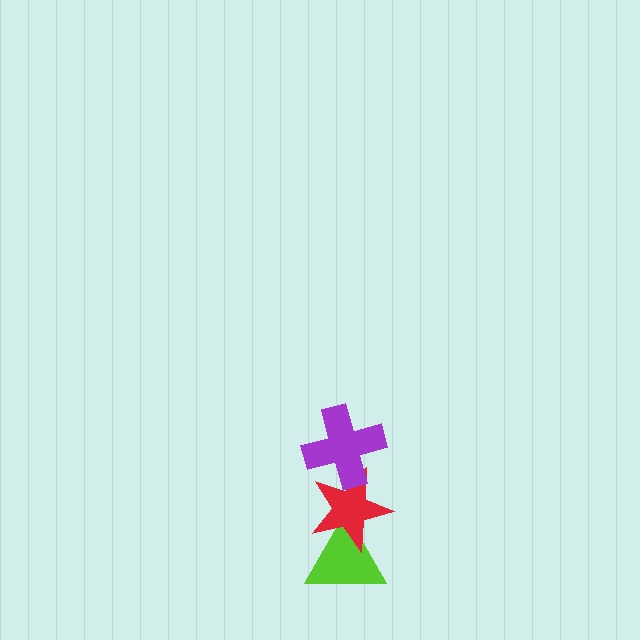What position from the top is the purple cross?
The purple cross is 1st from the top.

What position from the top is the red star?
The red star is 2nd from the top.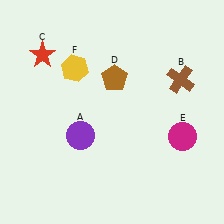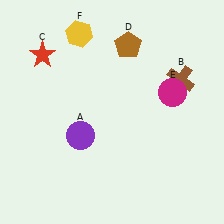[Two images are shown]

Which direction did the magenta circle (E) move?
The magenta circle (E) moved up.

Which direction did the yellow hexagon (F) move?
The yellow hexagon (F) moved up.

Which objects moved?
The objects that moved are: the brown pentagon (D), the magenta circle (E), the yellow hexagon (F).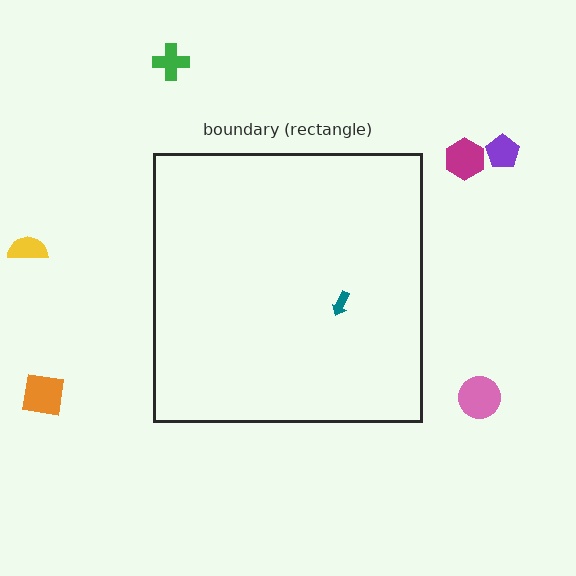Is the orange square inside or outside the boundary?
Outside.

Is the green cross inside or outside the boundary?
Outside.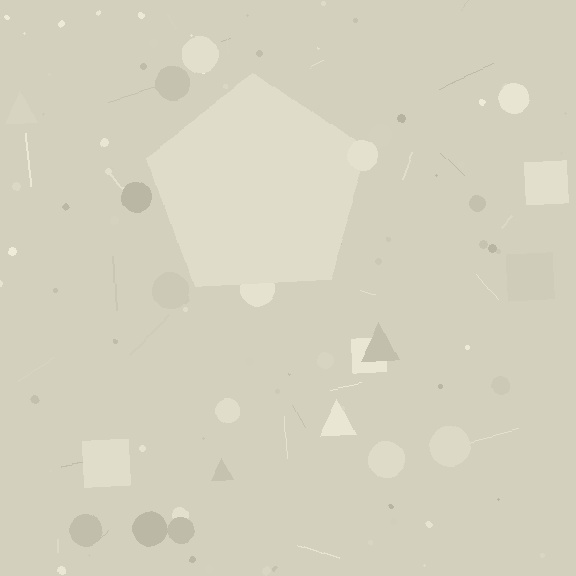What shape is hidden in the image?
A pentagon is hidden in the image.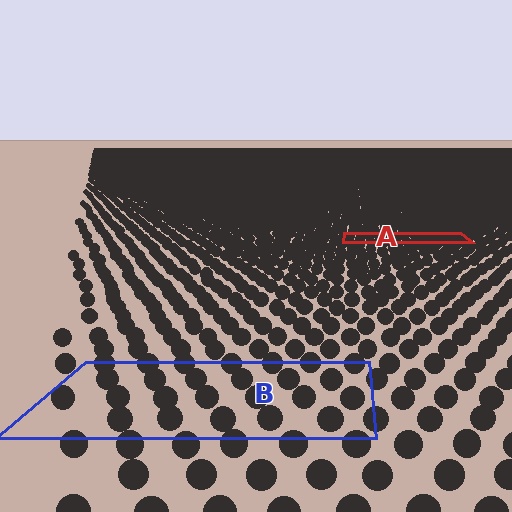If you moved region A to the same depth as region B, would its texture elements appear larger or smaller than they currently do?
They would appear larger. At a closer depth, the same texture elements are projected at a bigger on-screen size.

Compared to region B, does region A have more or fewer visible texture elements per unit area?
Region A has more texture elements per unit area — they are packed more densely because it is farther away.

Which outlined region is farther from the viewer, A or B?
Region A is farther from the viewer — the texture elements inside it appear smaller and more densely packed.